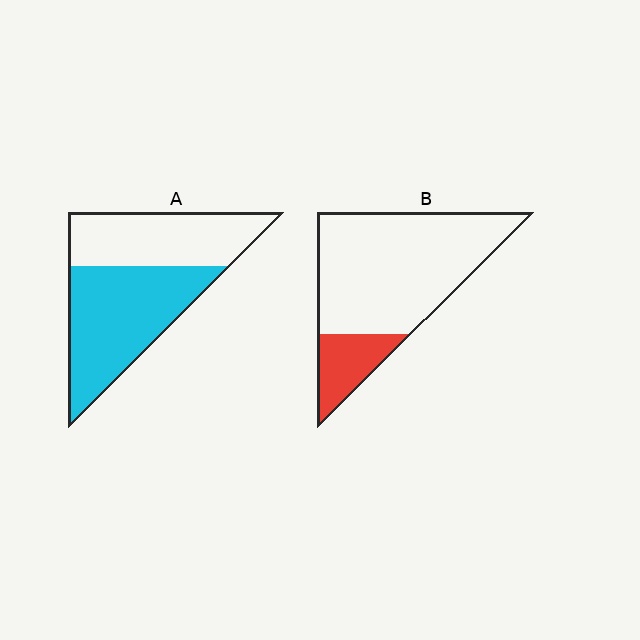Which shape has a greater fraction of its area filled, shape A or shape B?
Shape A.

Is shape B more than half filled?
No.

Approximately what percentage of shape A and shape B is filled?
A is approximately 55% and B is approximately 20%.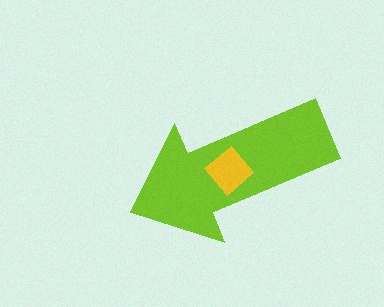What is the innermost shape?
The yellow diamond.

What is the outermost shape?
The lime arrow.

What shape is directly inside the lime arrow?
The yellow diamond.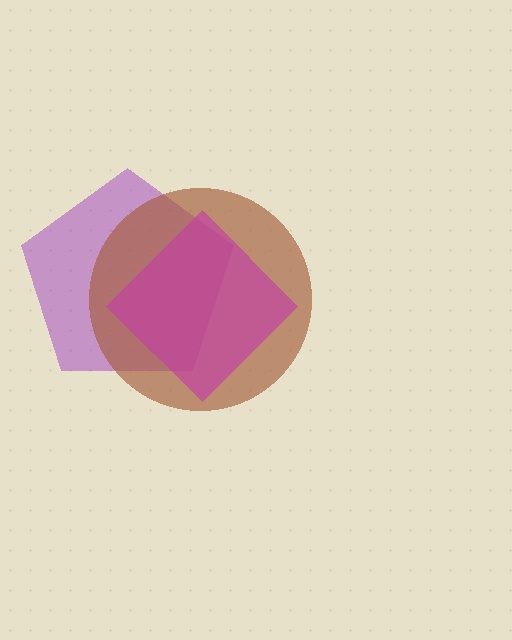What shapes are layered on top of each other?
The layered shapes are: a purple pentagon, a brown circle, a magenta diamond.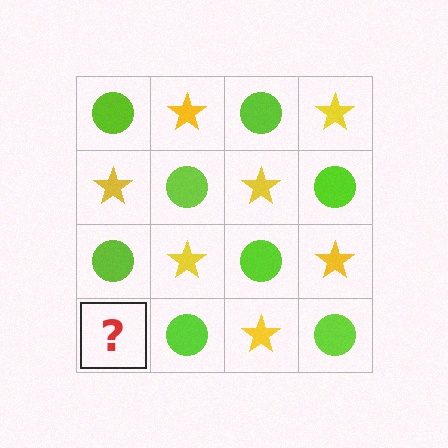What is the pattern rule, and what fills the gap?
The rule is that it alternates lime circle and yellow star in a checkerboard pattern. The gap should be filled with a yellow star.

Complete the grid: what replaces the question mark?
The question mark should be replaced with a yellow star.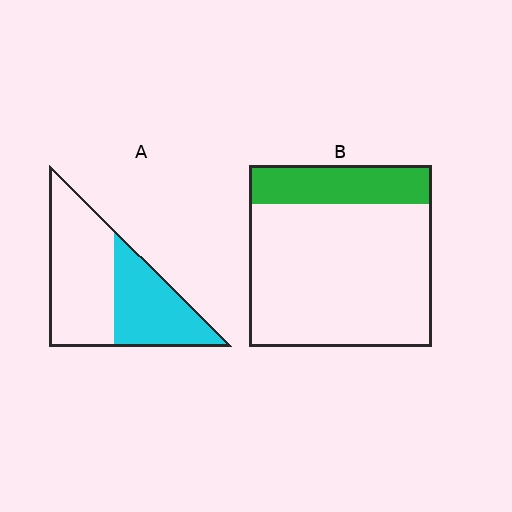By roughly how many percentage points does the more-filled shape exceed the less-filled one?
By roughly 20 percentage points (A over B).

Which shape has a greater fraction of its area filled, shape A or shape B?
Shape A.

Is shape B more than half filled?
No.